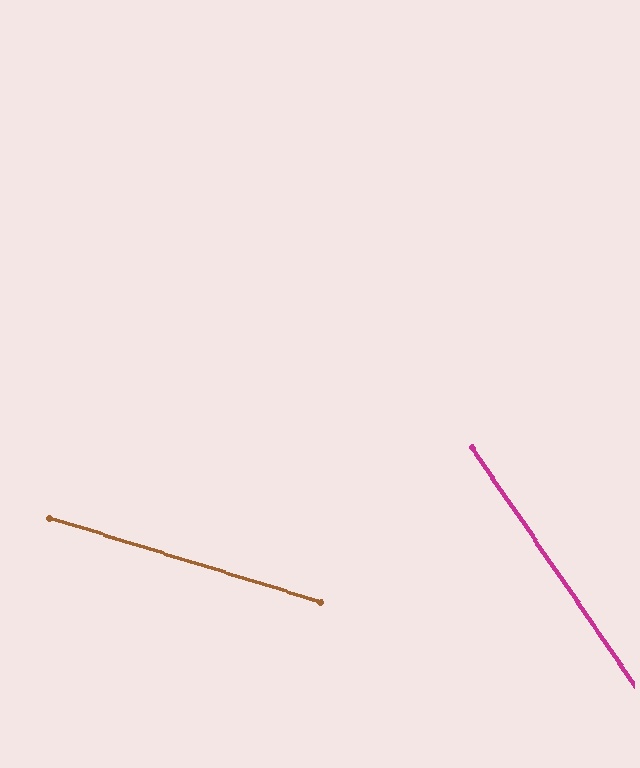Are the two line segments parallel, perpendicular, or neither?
Neither parallel nor perpendicular — they differ by about 38°.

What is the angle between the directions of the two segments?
Approximately 38 degrees.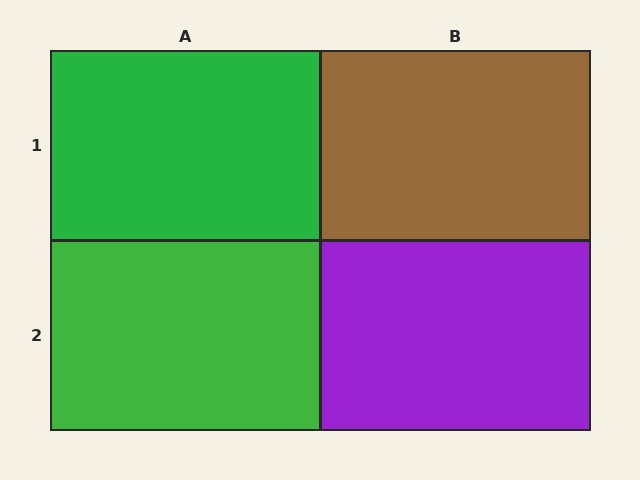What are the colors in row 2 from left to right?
Green, purple.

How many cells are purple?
1 cell is purple.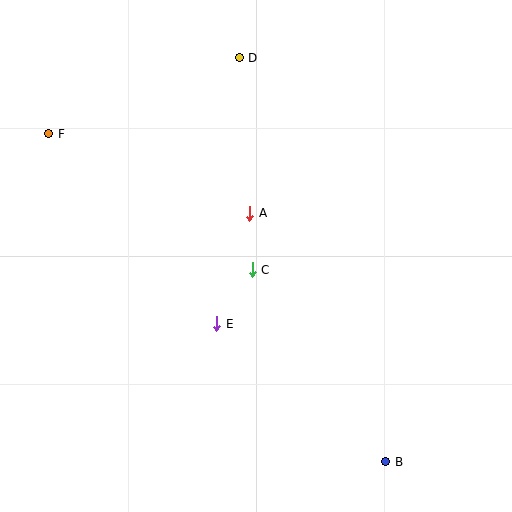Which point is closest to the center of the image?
Point C at (252, 270) is closest to the center.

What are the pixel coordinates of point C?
Point C is at (252, 270).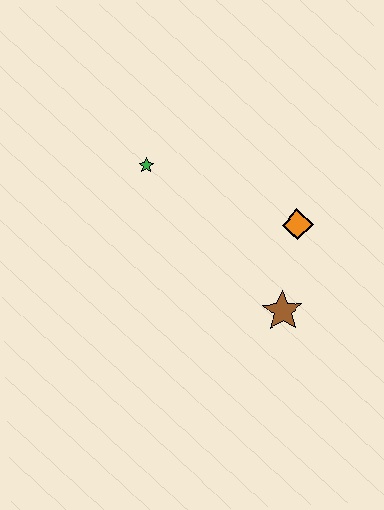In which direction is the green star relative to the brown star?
The green star is above the brown star.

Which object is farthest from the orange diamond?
The green star is farthest from the orange diamond.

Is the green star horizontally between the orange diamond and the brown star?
No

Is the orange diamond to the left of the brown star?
No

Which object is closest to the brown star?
The orange diamond is closest to the brown star.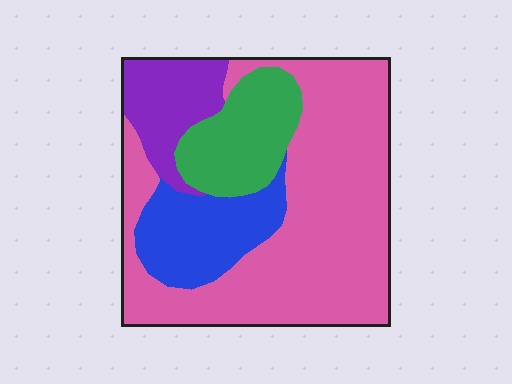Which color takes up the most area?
Pink, at roughly 55%.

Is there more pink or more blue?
Pink.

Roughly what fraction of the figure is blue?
Blue covers 16% of the figure.